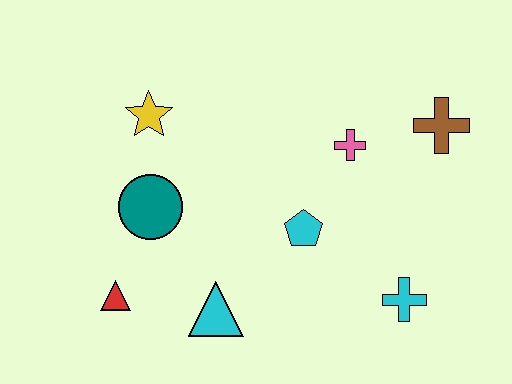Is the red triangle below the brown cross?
Yes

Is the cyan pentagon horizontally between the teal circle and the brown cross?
Yes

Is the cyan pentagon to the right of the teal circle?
Yes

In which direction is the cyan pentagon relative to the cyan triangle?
The cyan pentagon is to the right of the cyan triangle.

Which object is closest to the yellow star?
The teal circle is closest to the yellow star.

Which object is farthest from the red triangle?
The brown cross is farthest from the red triangle.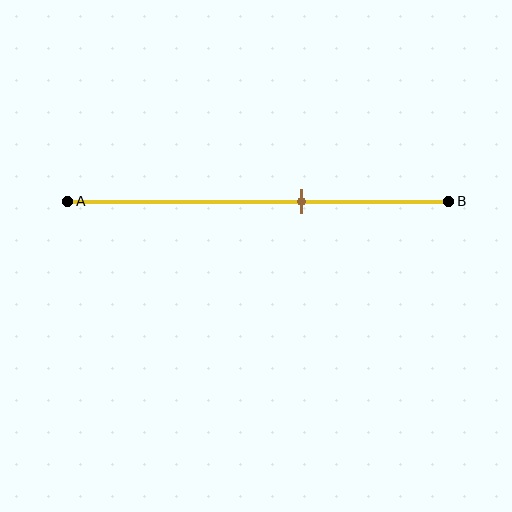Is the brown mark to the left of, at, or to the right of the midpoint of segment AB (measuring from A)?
The brown mark is to the right of the midpoint of segment AB.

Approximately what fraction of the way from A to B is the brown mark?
The brown mark is approximately 60% of the way from A to B.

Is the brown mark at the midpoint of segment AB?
No, the mark is at about 60% from A, not at the 50% midpoint.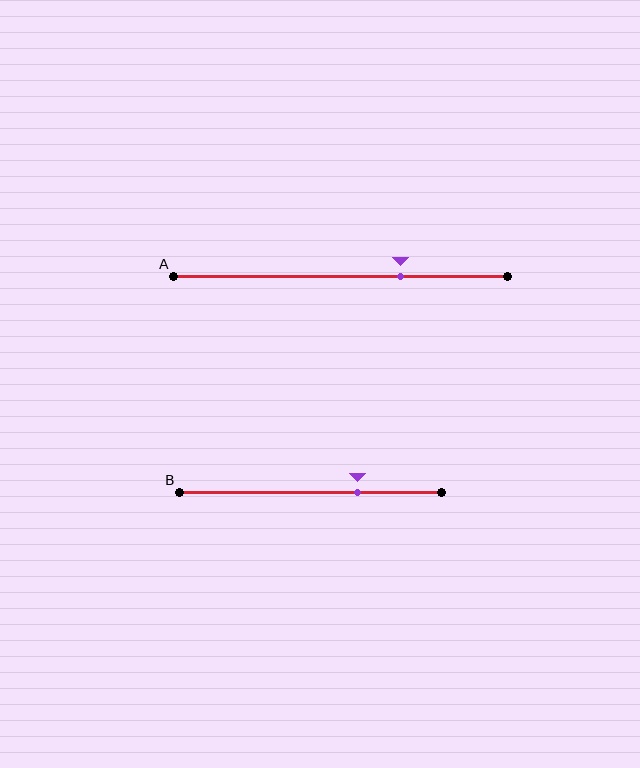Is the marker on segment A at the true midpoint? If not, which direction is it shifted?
No, the marker on segment A is shifted to the right by about 18% of the segment length.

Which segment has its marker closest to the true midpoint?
Segment A has its marker closest to the true midpoint.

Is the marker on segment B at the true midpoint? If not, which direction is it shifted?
No, the marker on segment B is shifted to the right by about 18% of the segment length.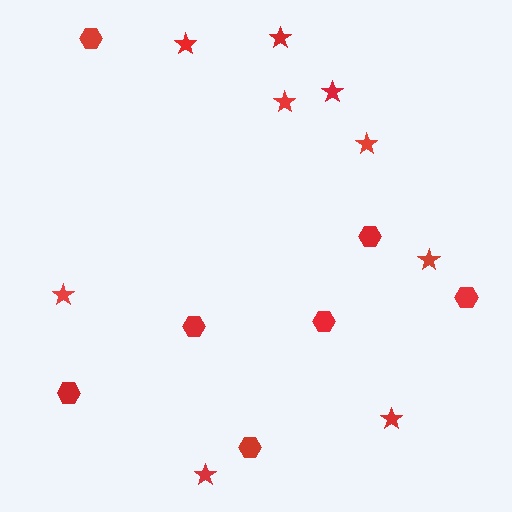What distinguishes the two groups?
There are 2 groups: one group of stars (9) and one group of hexagons (7).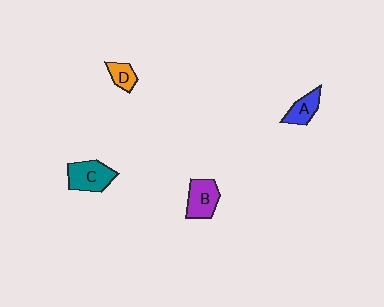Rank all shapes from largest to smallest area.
From largest to smallest: C (teal), B (purple), A (blue), D (orange).